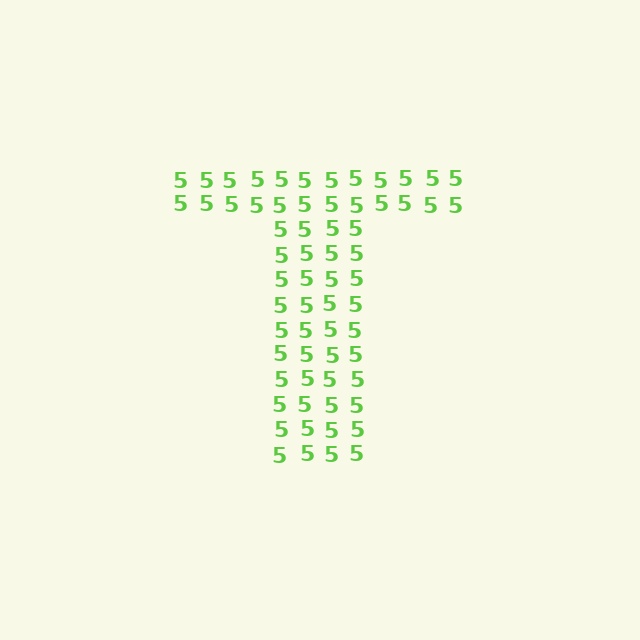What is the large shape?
The large shape is the letter T.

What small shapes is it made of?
It is made of small digit 5's.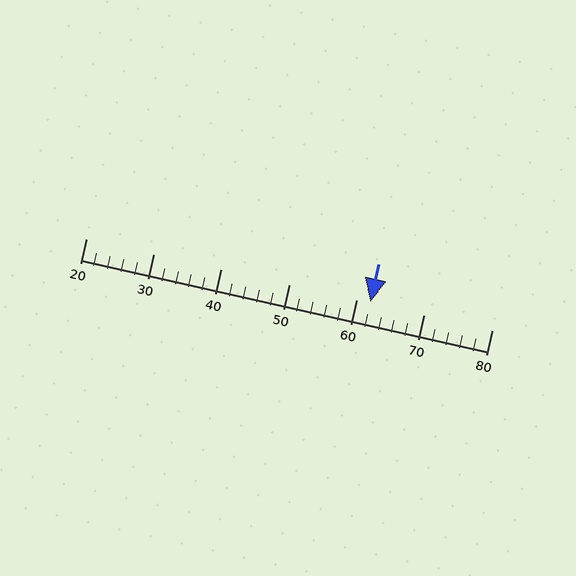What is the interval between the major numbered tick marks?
The major tick marks are spaced 10 units apart.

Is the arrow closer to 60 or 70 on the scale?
The arrow is closer to 60.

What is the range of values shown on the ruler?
The ruler shows values from 20 to 80.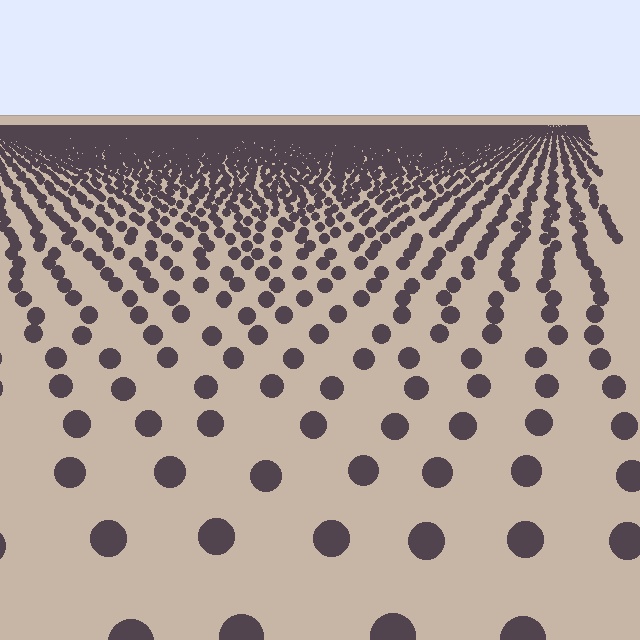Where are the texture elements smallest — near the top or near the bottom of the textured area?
Near the top.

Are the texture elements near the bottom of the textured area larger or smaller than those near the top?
Larger. Near the bottom, elements are closer to the viewer and appear at a bigger on-screen size.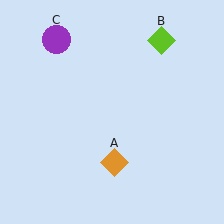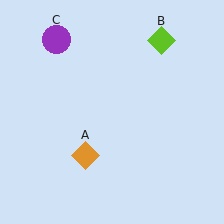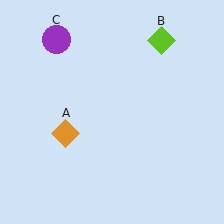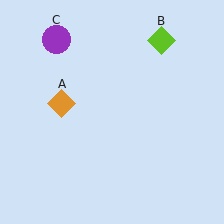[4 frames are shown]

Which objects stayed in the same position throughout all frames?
Lime diamond (object B) and purple circle (object C) remained stationary.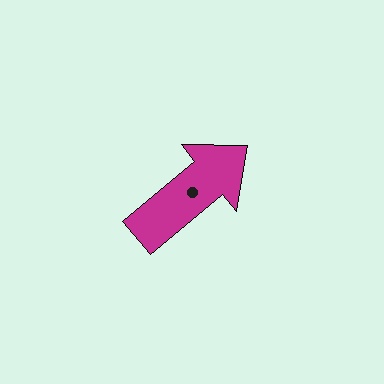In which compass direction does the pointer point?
Northeast.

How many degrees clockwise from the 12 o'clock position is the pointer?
Approximately 50 degrees.